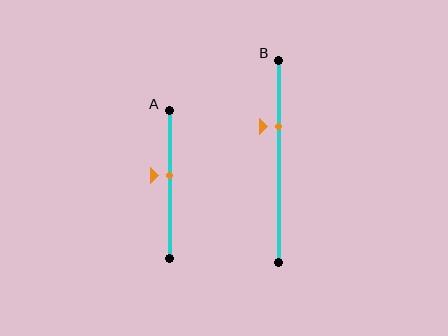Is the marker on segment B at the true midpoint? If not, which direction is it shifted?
No, the marker on segment B is shifted upward by about 17% of the segment length.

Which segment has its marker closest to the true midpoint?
Segment A has its marker closest to the true midpoint.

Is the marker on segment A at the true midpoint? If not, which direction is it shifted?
No, the marker on segment A is shifted upward by about 6% of the segment length.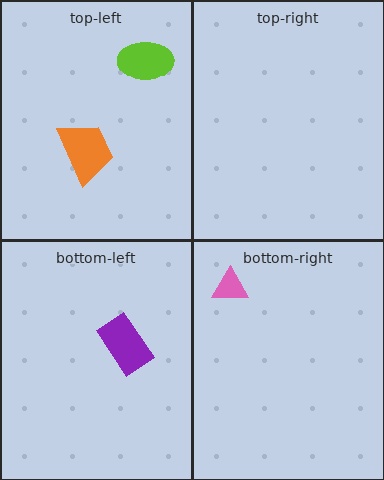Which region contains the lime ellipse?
The top-left region.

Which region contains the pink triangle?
The bottom-right region.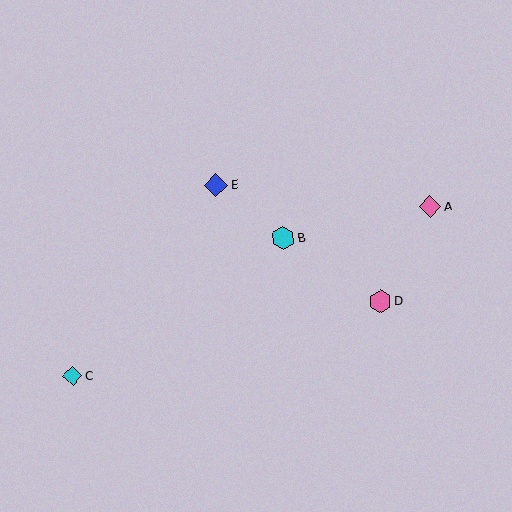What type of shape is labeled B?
Shape B is a cyan hexagon.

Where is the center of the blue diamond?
The center of the blue diamond is at (216, 185).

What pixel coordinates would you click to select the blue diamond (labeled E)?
Click at (216, 185) to select the blue diamond E.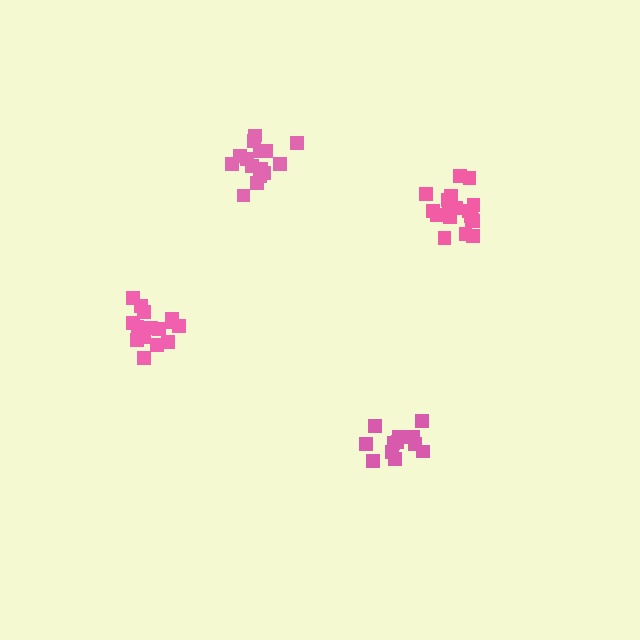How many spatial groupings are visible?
There are 4 spatial groupings.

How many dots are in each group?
Group 1: 16 dots, Group 2: 12 dots, Group 3: 18 dots, Group 4: 15 dots (61 total).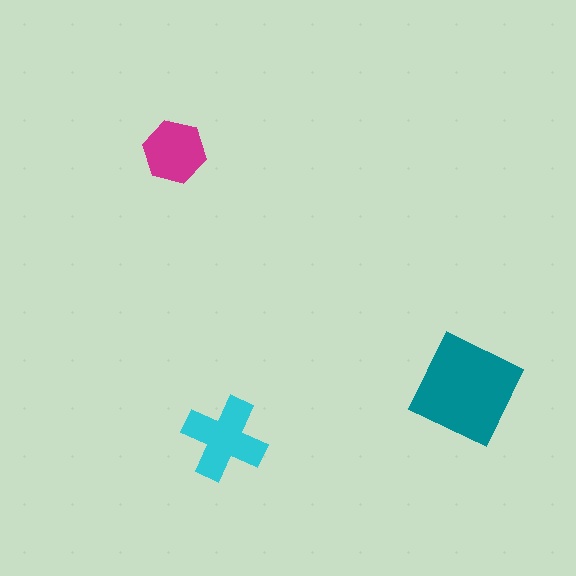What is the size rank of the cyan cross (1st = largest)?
2nd.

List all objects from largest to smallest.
The teal diamond, the cyan cross, the magenta hexagon.